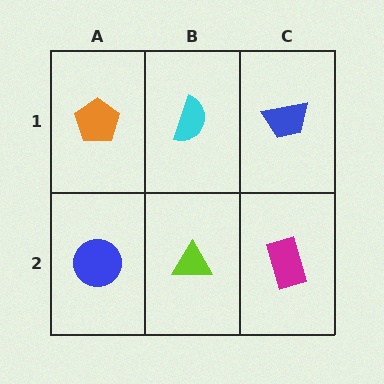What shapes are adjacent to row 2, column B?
A cyan semicircle (row 1, column B), a blue circle (row 2, column A), a magenta rectangle (row 2, column C).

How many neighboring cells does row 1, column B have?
3.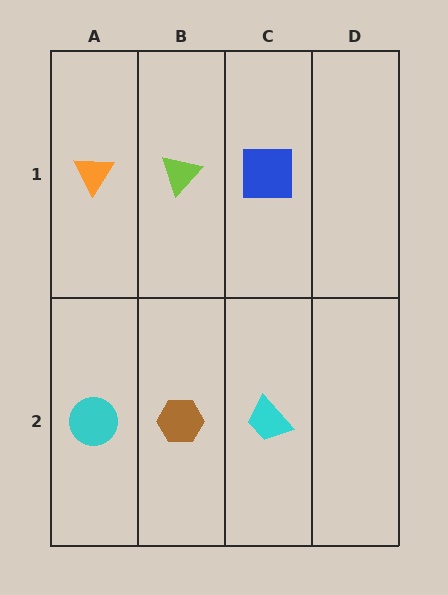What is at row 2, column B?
A brown hexagon.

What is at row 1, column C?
A blue square.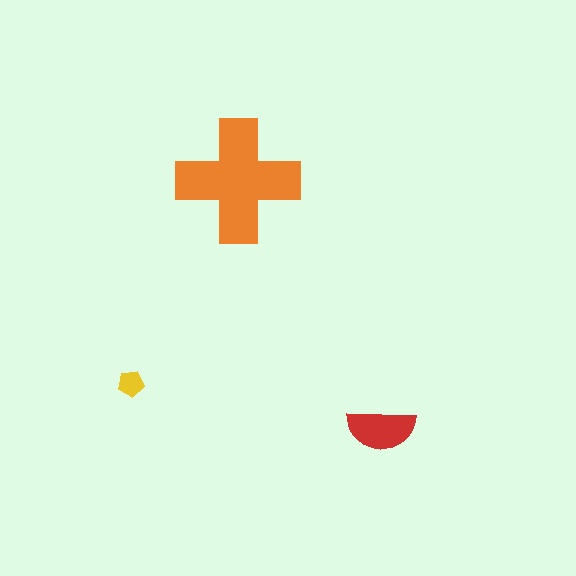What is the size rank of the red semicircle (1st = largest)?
2nd.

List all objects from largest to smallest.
The orange cross, the red semicircle, the yellow pentagon.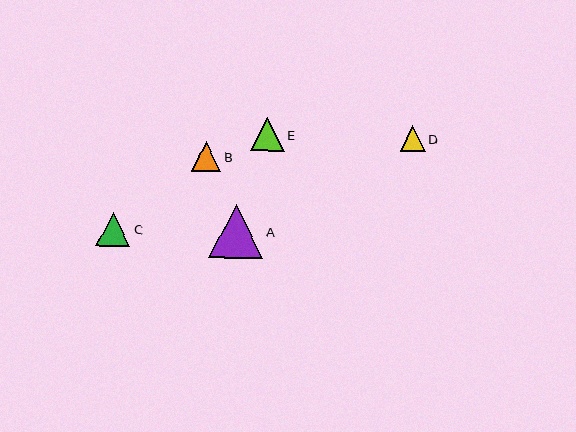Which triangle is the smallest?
Triangle D is the smallest with a size of approximately 25 pixels.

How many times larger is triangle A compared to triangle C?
Triangle A is approximately 1.6 times the size of triangle C.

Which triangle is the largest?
Triangle A is the largest with a size of approximately 54 pixels.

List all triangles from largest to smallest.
From largest to smallest: A, C, E, B, D.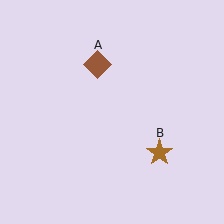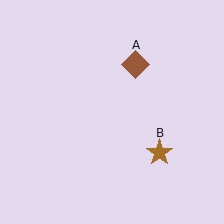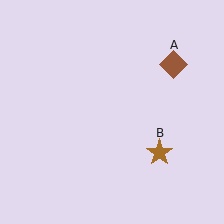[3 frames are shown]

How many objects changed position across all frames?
1 object changed position: brown diamond (object A).